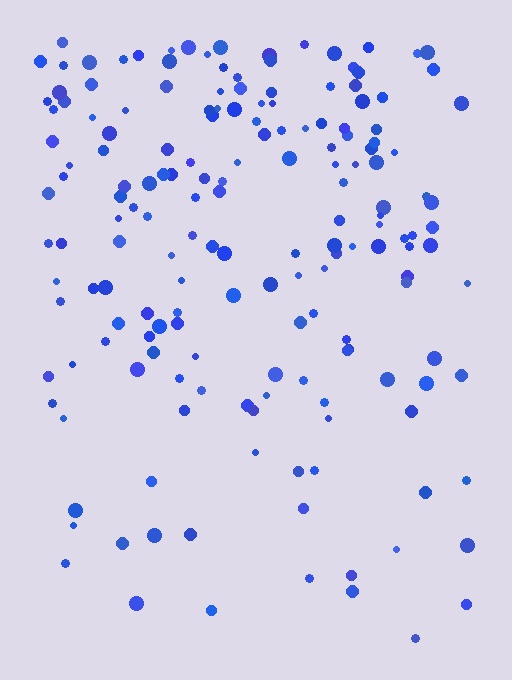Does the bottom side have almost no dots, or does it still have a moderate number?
Still a moderate number, just noticeably fewer than the top.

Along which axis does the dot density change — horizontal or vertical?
Vertical.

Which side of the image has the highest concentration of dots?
The top.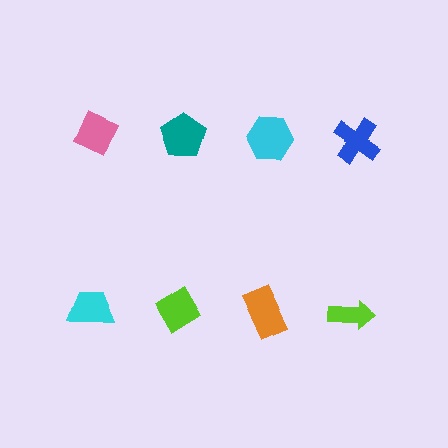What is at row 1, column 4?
A blue cross.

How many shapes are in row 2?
4 shapes.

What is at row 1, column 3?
A cyan hexagon.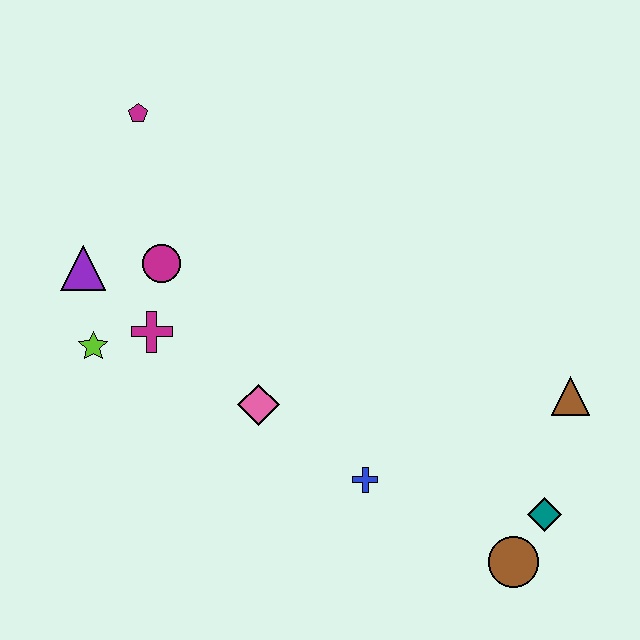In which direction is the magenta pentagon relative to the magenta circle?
The magenta pentagon is above the magenta circle.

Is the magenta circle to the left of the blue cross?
Yes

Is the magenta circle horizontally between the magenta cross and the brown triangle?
Yes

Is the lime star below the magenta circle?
Yes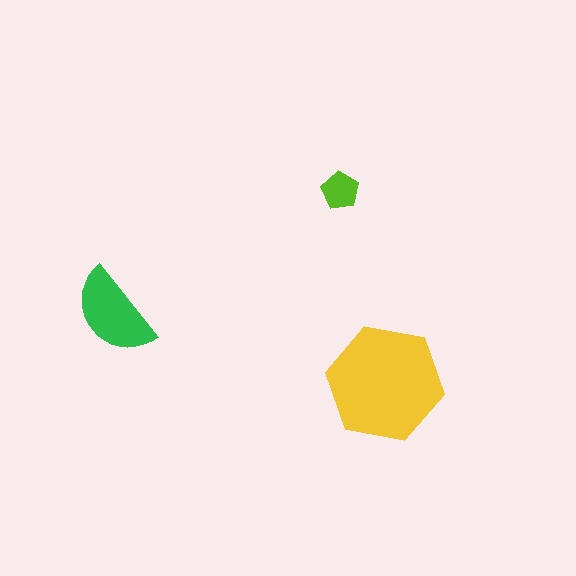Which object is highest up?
The lime pentagon is topmost.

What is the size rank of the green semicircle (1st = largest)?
2nd.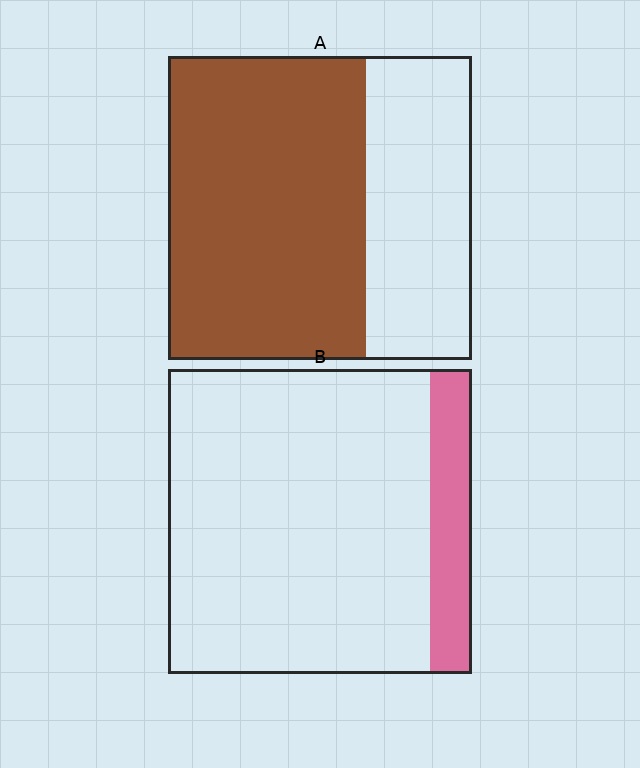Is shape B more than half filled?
No.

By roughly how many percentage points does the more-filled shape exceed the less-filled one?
By roughly 50 percentage points (A over B).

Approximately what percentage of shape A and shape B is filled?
A is approximately 65% and B is approximately 15%.